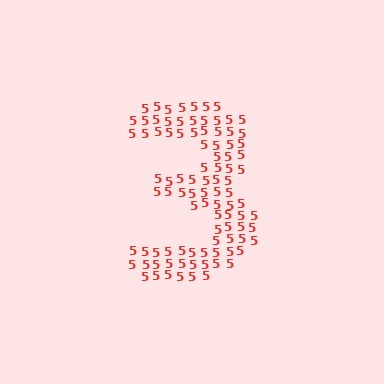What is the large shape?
The large shape is the digit 3.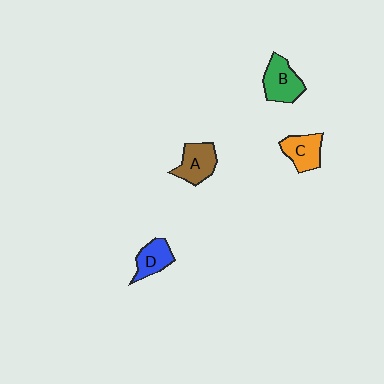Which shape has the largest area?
Shape B (green).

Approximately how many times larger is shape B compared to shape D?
Approximately 1.3 times.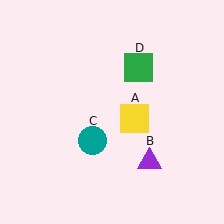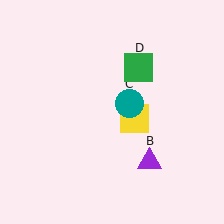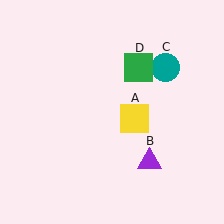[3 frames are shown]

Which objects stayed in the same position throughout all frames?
Yellow square (object A) and purple triangle (object B) and green square (object D) remained stationary.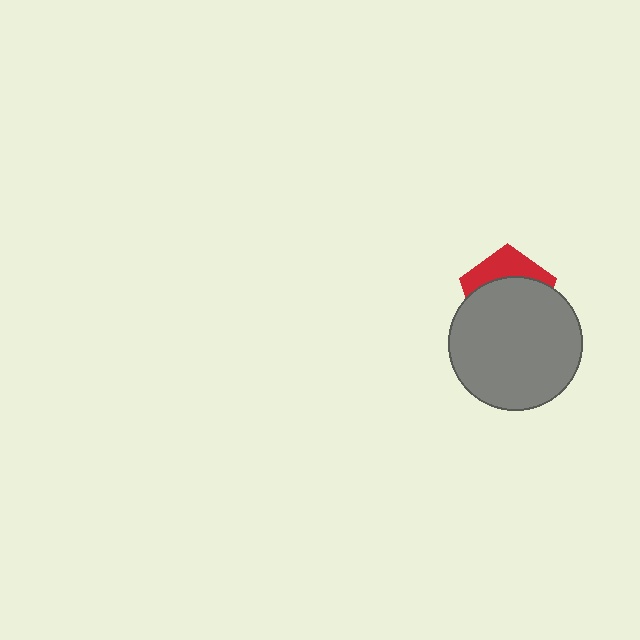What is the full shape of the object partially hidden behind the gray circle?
The partially hidden object is a red pentagon.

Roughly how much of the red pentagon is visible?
A small part of it is visible (roughly 34%).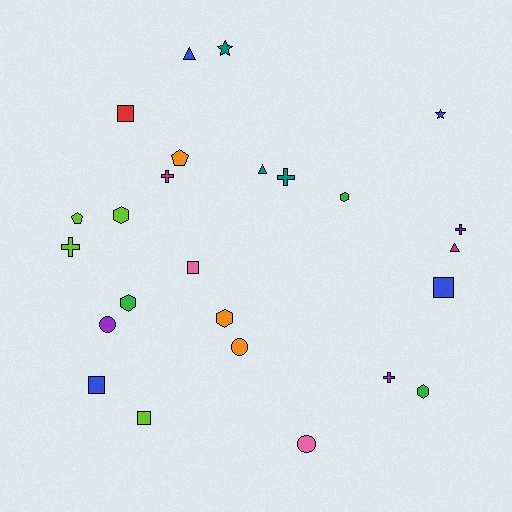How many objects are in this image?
There are 25 objects.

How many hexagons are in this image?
There are 5 hexagons.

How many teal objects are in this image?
There are 3 teal objects.